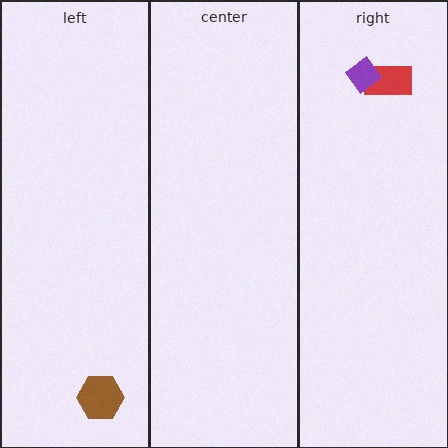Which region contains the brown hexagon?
The left region.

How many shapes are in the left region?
1.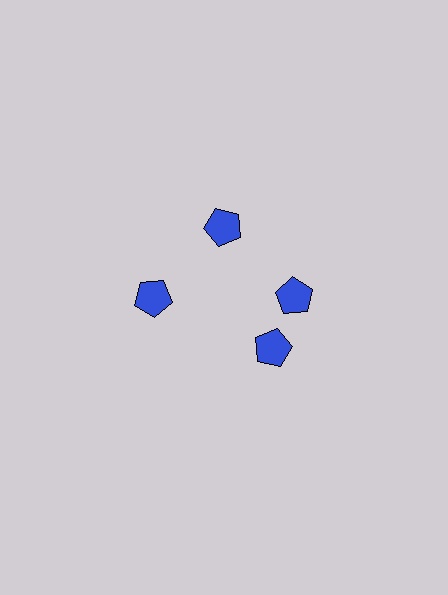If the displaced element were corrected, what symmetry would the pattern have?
It would have 4-fold rotational symmetry — the pattern would map onto itself every 90 degrees.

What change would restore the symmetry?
The symmetry would be restored by rotating it back into even spacing with its neighbors so that all 4 pentagons sit at equal angles and equal distance from the center.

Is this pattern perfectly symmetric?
No. The 4 blue pentagons are arranged in a ring, but one element near the 6 o'clock position is rotated out of alignment along the ring, breaking the 4-fold rotational symmetry.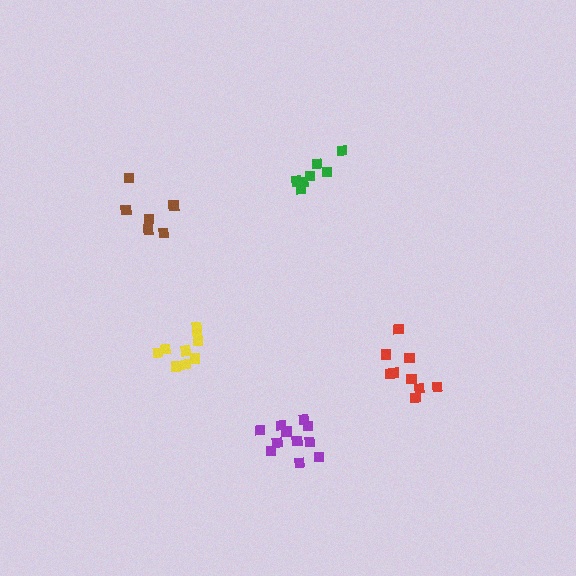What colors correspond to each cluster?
The clusters are colored: red, brown, green, yellow, purple.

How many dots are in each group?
Group 1: 9 dots, Group 2: 6 dots, Group 3: 7 dots, Group 4: 9 dots, Group 5: 11 dots (42 total).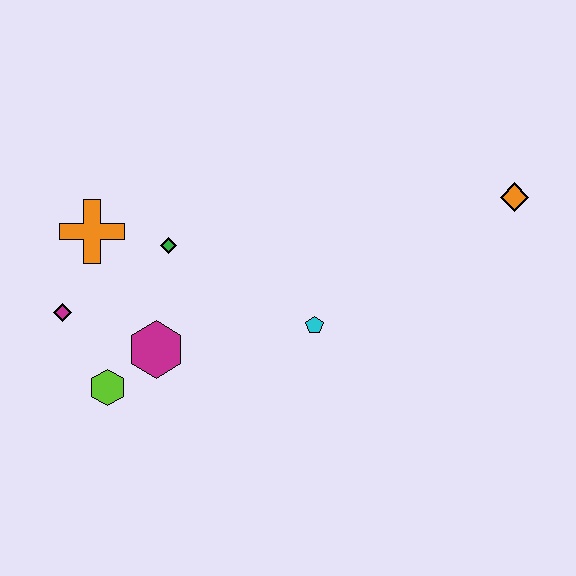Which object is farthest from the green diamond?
The orange diamond is farthest from the green diamond.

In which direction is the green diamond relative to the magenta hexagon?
The green diamond is above the magenta hexagon.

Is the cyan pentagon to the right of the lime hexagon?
Yes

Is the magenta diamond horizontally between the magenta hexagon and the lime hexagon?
No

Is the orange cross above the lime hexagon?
Yes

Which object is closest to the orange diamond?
The cyan pentagon is closest to the orange diamond.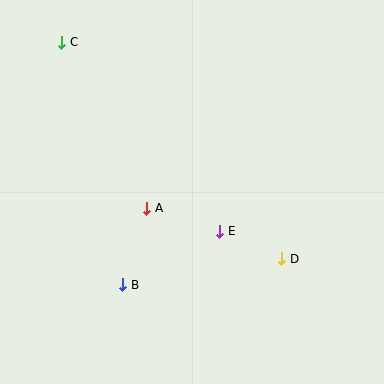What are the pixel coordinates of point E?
Point E is at (220, 231).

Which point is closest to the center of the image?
Point E at (220, 231) is closest to the center.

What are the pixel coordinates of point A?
Point A is at (147, 208).